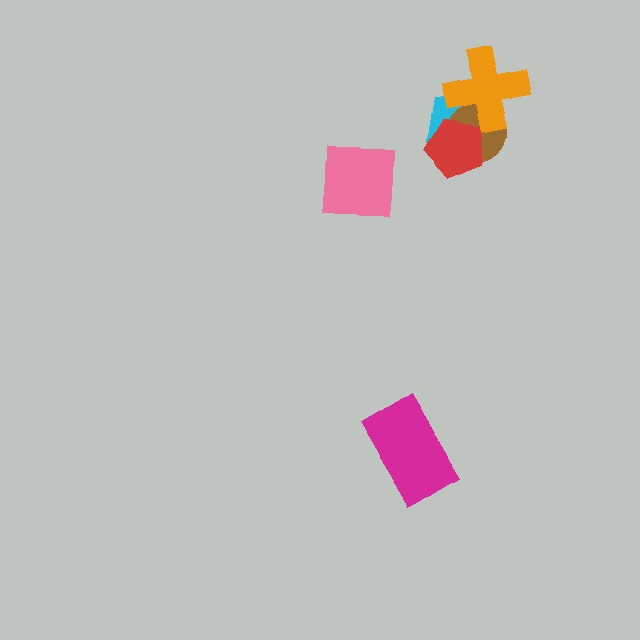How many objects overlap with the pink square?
0 objects overlap with the pink square.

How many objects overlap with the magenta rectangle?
0 objects overlap with the magenta rectangle.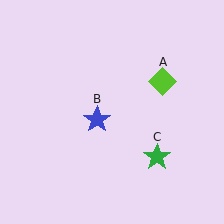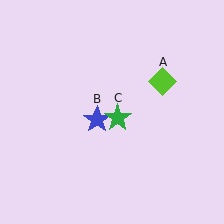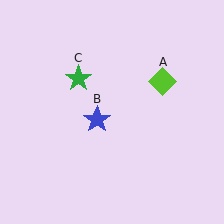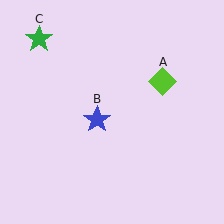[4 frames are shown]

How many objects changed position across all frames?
1 object changed position: green star (object C).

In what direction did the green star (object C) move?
The green star (object C) moved up and to the left.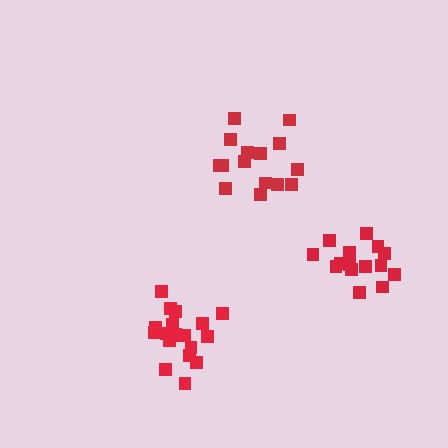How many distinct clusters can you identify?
There are 3 distinct clusters.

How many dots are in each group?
Group 1: 15 dots, Group 2: 15 dots, Group 3: 19 dots (49 total).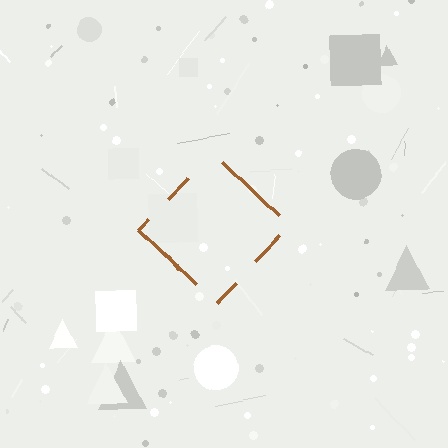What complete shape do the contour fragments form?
The contour fragments form a diamond.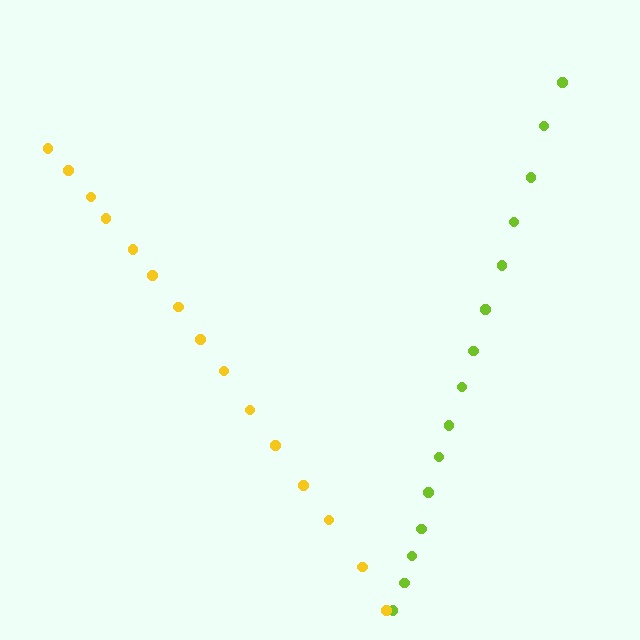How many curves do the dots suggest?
There are 2 distinct paths.